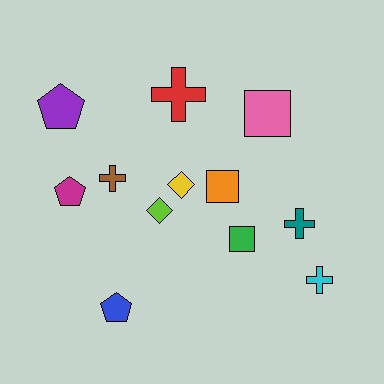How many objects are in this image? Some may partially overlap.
There are 12 objects.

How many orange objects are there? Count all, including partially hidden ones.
There is 1 orange object.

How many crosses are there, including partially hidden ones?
There are 4 crosses.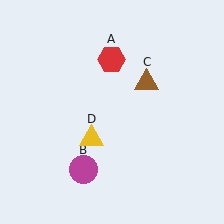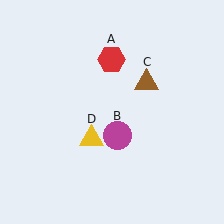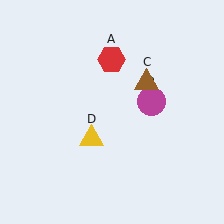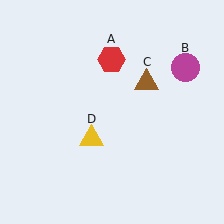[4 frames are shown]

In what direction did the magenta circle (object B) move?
The magenta circle (object B) moved up and to the right.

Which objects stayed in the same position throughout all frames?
Red hexagon (object A) and brown triangle (object C) and yellow triangle (object D) remained stationary.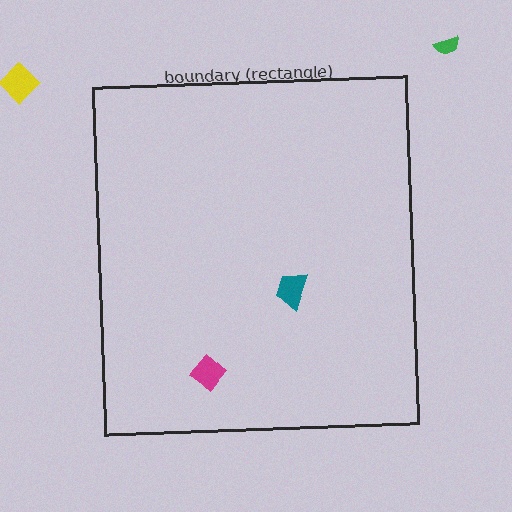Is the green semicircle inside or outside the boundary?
Outside.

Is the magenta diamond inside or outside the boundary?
Inside.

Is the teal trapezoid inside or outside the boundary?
Inside.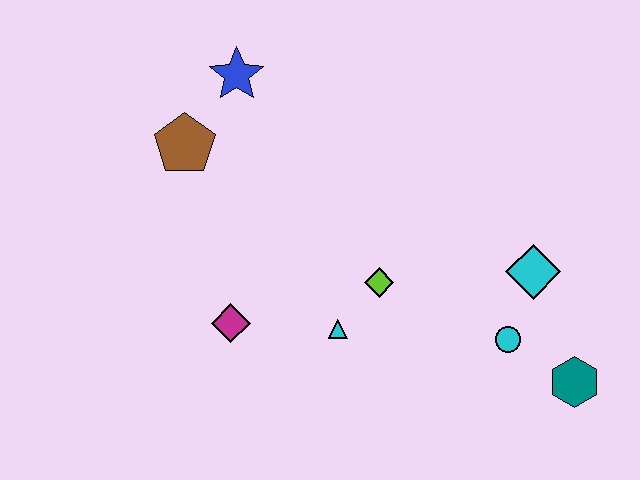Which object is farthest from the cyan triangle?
The blue star is farthest from the cyan triangle.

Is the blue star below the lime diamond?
No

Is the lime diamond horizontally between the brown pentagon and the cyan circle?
Yes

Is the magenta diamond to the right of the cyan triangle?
No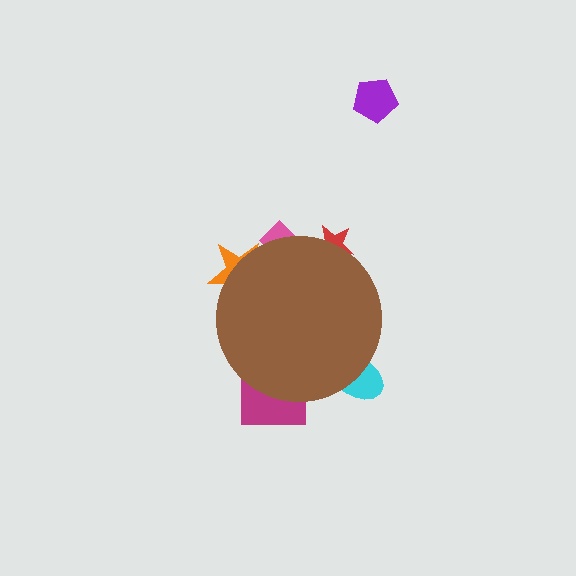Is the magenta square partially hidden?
Yes, the magenta square is partially hidden behind the brown circle.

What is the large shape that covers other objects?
A brown circle.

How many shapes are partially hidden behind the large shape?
5 shapes are partially hidden.